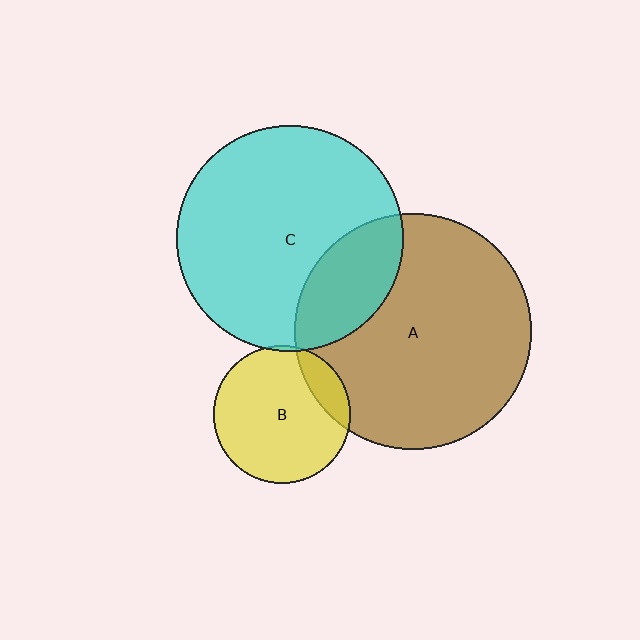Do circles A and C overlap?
Yes.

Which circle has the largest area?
Circle A (brown).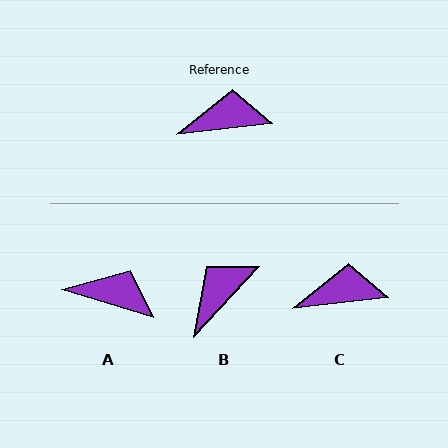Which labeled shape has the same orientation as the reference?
C.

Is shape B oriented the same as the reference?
No, it is off by about 41 degrees.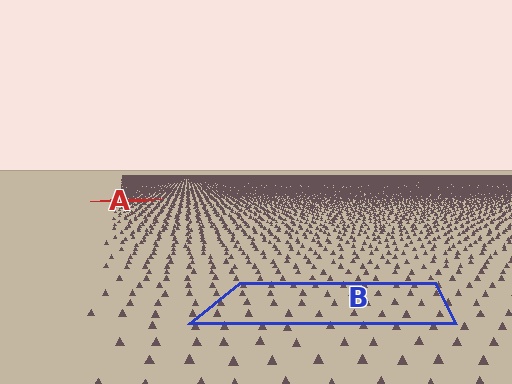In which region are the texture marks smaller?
The texture marks are smaller in region A, because it is farther away.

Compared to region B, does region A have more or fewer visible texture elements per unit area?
Region A has more texture elements per unit area — they are packed more densely because it is farther away.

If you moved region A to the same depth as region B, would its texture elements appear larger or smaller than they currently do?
They would appear larger. At a closer depth, the same texture elements are projected at a bigger on-screen size.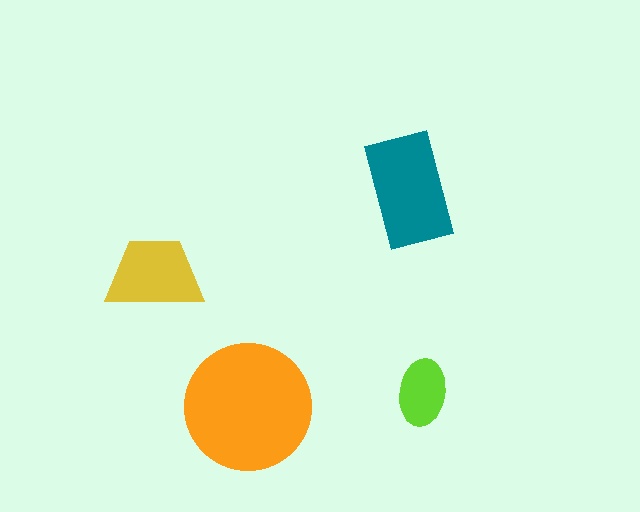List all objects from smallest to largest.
The lime ellipse, the yellow trapezoid, the teal rectangle, the orange circle.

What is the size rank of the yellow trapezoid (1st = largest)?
3rd.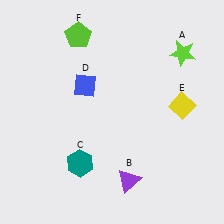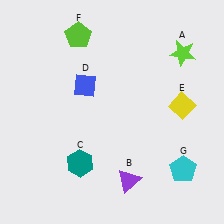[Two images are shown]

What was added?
A cyan pentagon (G) was added in Image 2.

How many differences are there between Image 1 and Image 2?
There is 1 difference between the two images.